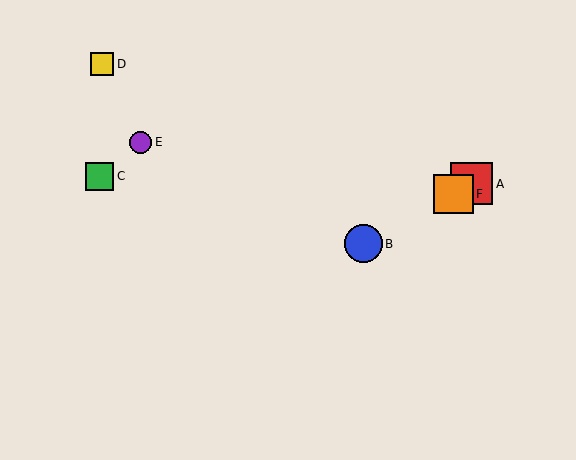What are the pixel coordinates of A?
Object A is at (472, 184).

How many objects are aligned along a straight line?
3 objects (A, B, F) are aligned along a straight line.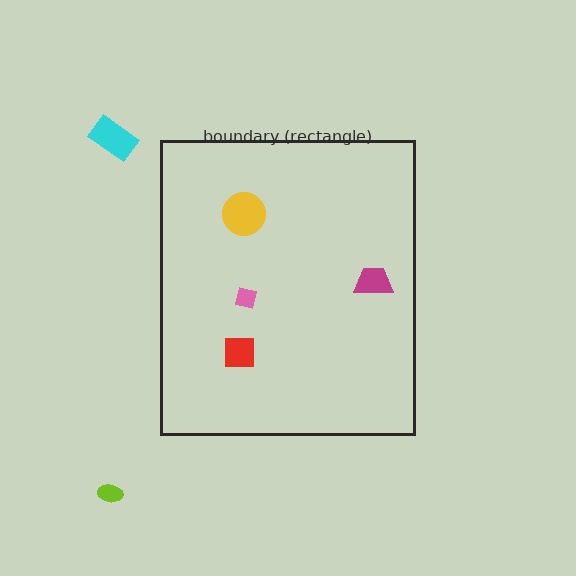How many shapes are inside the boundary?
4 inside, 2 outside.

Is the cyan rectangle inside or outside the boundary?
Outside.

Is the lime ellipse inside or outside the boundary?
Outside.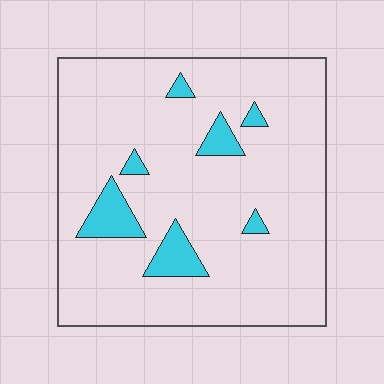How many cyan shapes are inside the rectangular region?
7.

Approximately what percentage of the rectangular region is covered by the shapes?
Approximately 10%.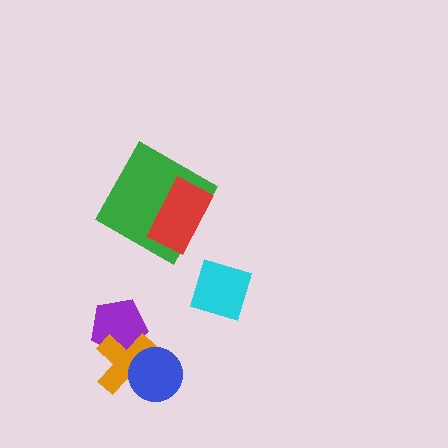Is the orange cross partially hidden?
Yes, it is partially covered by another shape.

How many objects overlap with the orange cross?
2 objects overlap with the orange cross.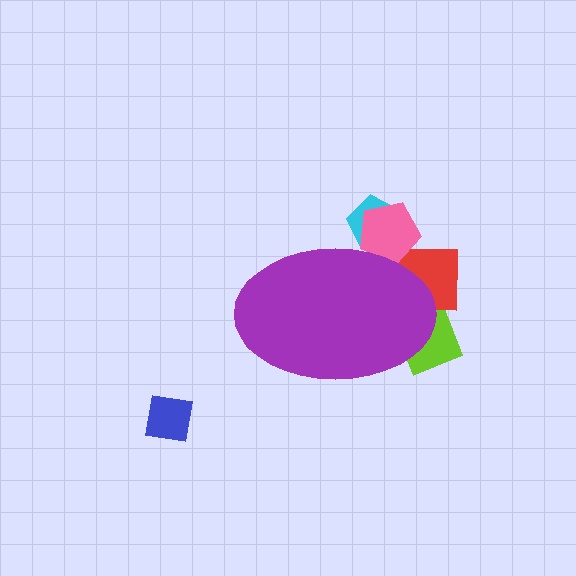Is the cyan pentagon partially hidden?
Yes, the cyan pentagon is partially hidden behind the purple ellipse.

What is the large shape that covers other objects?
A purple ellipse.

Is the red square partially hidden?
Yes, the red square is partially hidden behind the purple ellipse.